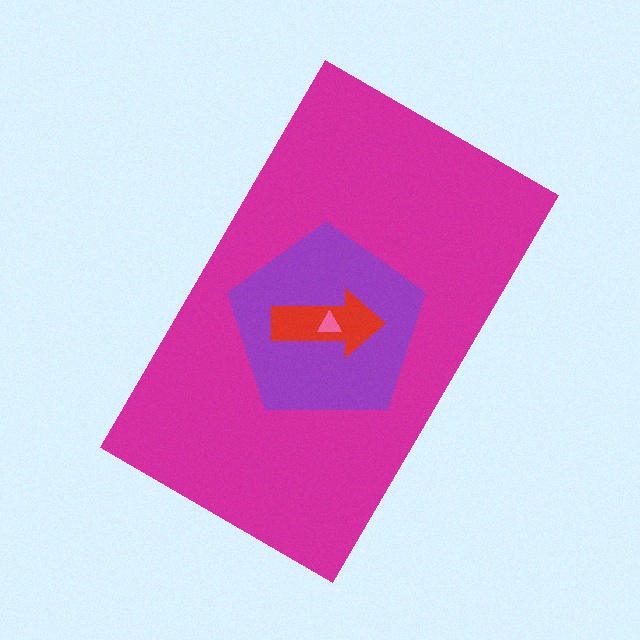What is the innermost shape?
The pink triangle.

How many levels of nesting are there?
4.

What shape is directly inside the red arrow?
The pink triangle.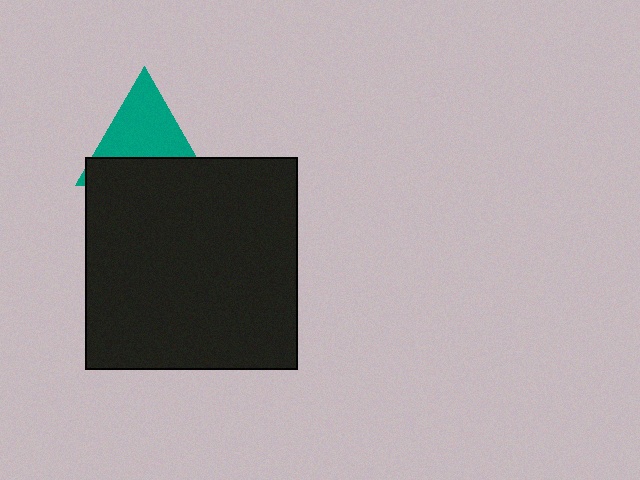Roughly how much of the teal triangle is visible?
About half of it is visible (roughly 60%).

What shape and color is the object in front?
The object in front is a black square.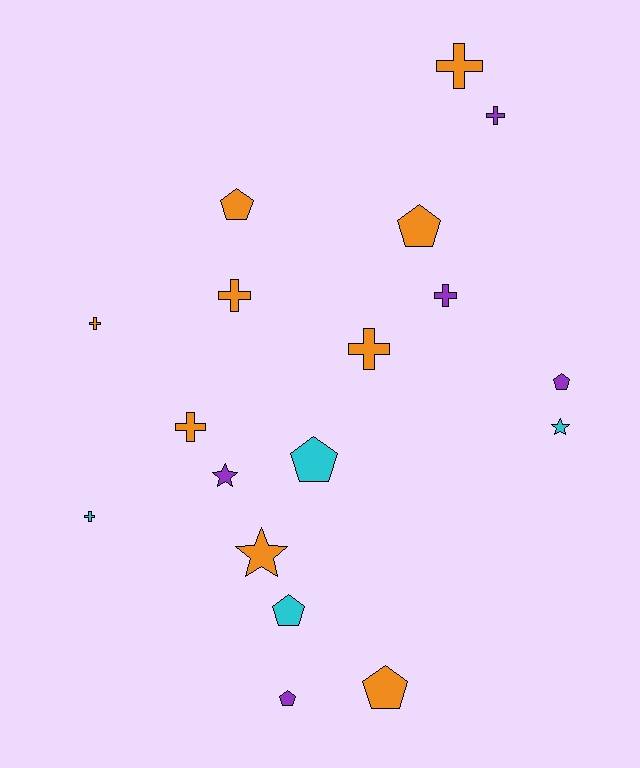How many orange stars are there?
There is 1 orange star.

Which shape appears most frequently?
Cross, with 8 objects.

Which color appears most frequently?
Orange, with 9 objects.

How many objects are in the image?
There are 18 objects.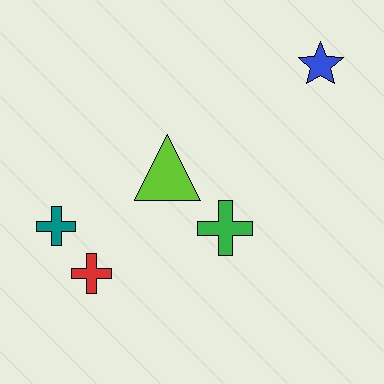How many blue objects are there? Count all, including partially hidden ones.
There is 1 blue object.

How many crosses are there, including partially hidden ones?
There are 3 crosses.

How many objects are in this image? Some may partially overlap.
There are 5 objects.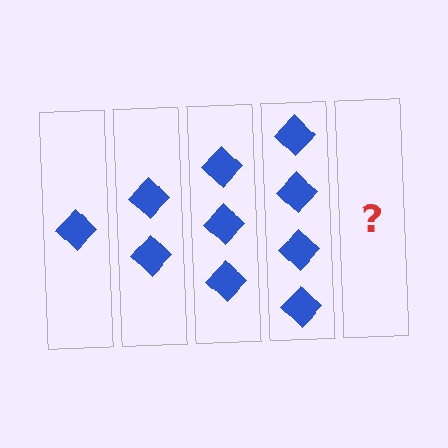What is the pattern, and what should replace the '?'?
The pattern is that each step adds one more diamond. The '?' should be 5 diamonds.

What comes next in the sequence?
The next element should be 5 diamonds.